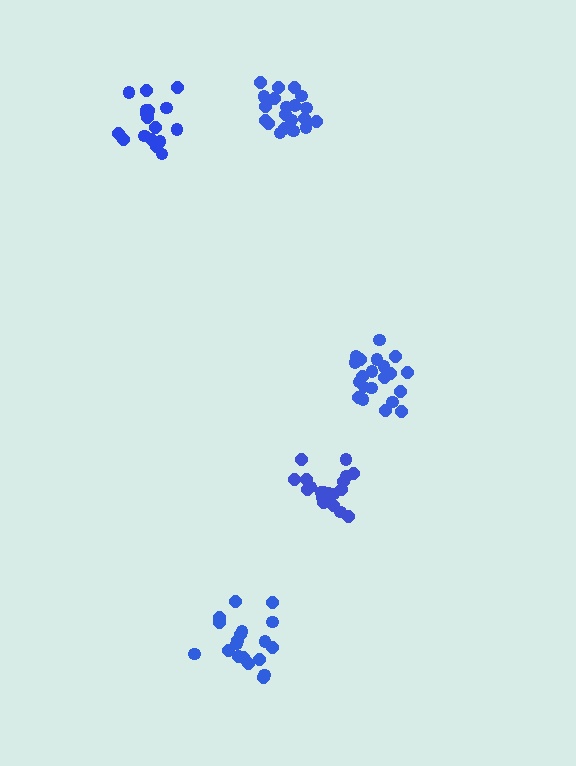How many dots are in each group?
Group 1: 21 dots, Group 2: 18 dots, Group 3: 19 dots, Group 4: 20 dots, Group 5: 19 dots (97 total).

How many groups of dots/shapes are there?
There are 5 groups.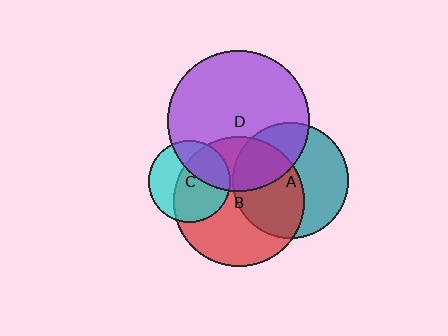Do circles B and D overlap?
Yes.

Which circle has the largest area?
Circle D (purple).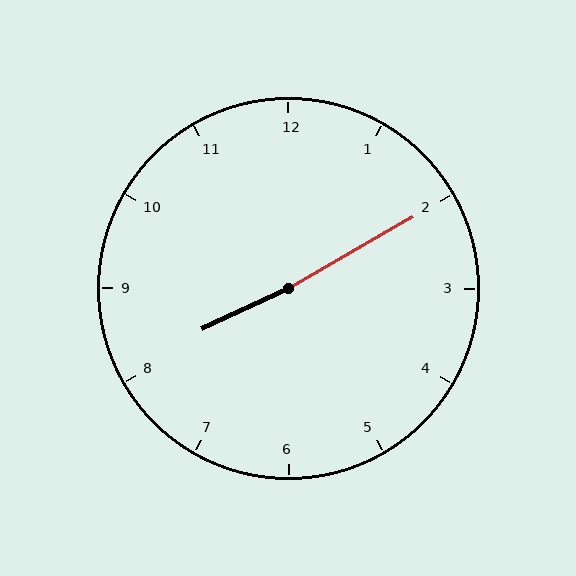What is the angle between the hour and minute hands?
Approximately 175 degrees.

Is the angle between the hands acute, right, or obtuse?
It is obtuse.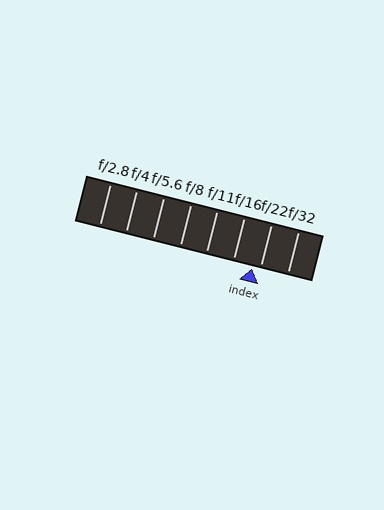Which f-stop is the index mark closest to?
The index mark is closest to f/22.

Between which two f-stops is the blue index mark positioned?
The index mark is between f/16 and f/22.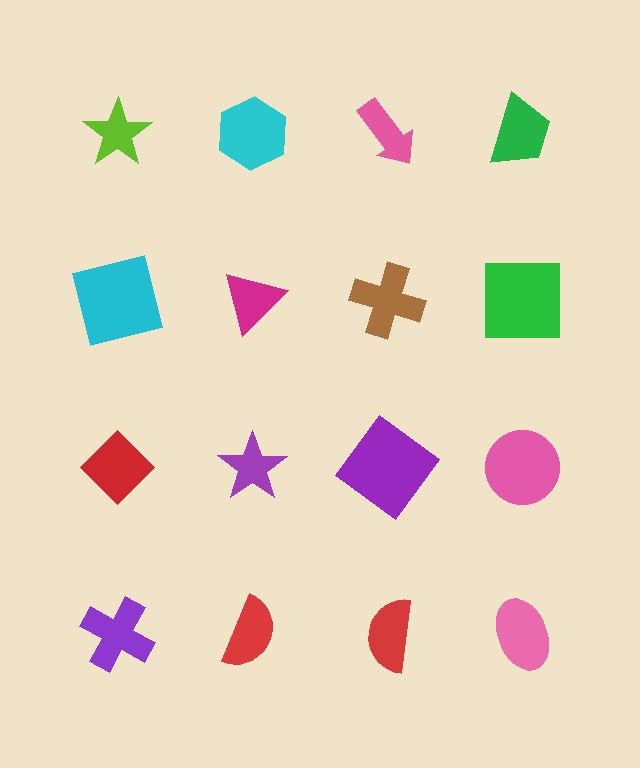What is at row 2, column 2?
A magenta triangle.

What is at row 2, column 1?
A cyan square.